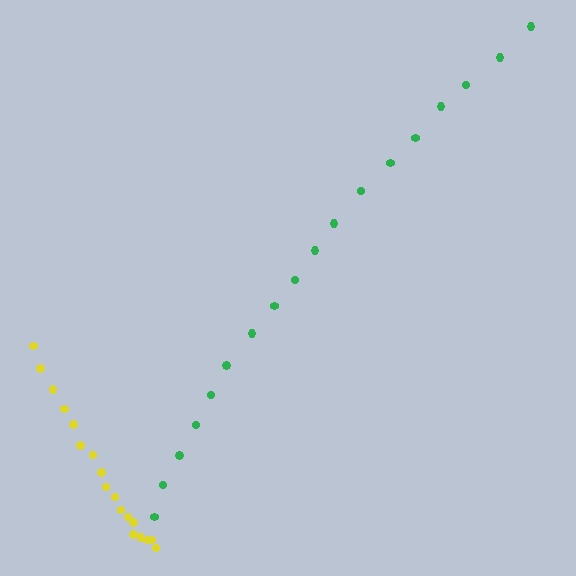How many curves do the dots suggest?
There are 2 distinct paths.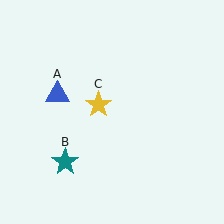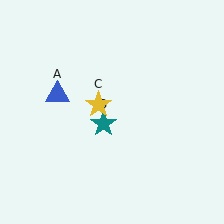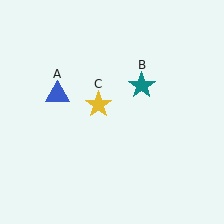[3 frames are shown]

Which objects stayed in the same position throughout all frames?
Blue triangle (object A) and yellow star (object C) remained stationary.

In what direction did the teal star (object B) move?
The teal star (object B) moved up and to the right.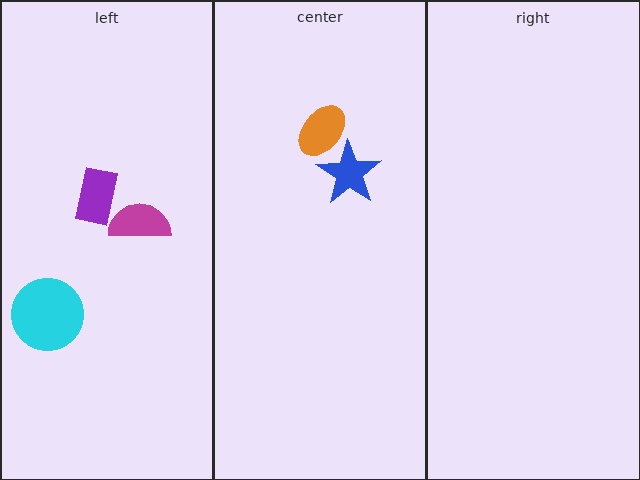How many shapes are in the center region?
2.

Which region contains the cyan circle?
The left region.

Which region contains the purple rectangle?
The left region.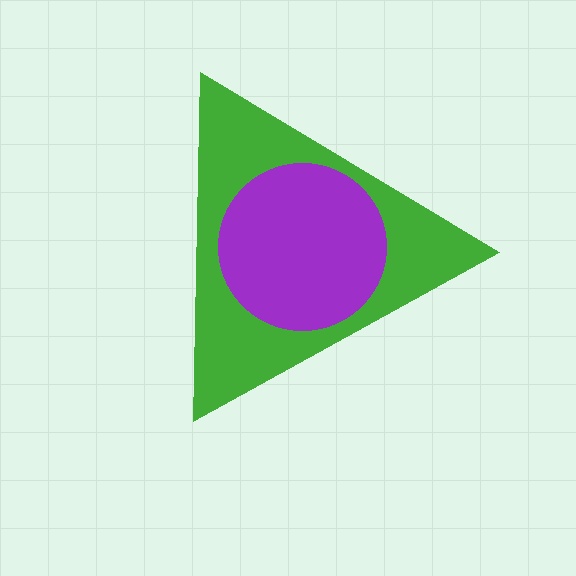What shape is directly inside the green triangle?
The purple circle.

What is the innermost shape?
The purple circle.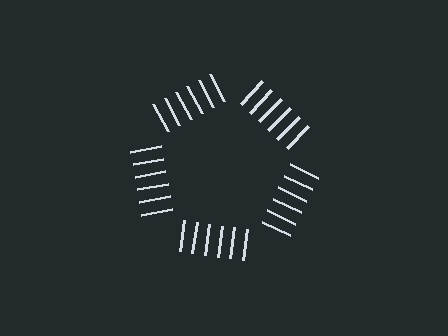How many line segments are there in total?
30 — 6 along each of the 5 edges.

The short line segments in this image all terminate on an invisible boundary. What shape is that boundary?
An illusory pentagon — the line segments terminate on its edges but no continuous stroke is drawn.